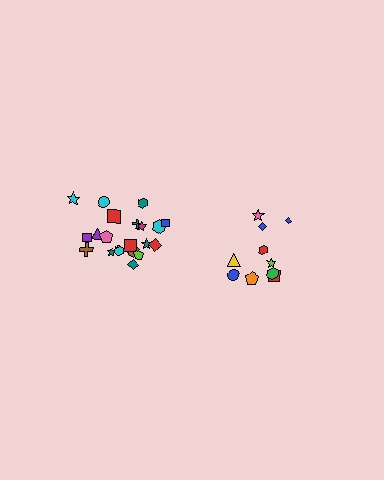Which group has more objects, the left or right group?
The left group.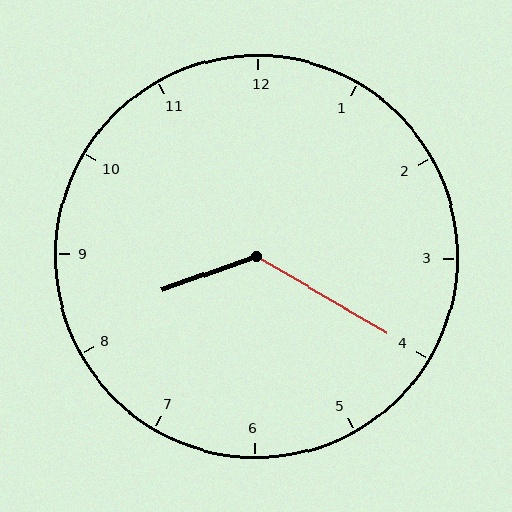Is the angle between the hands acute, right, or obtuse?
It is obtuse.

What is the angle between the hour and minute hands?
Approximately 130 degrees.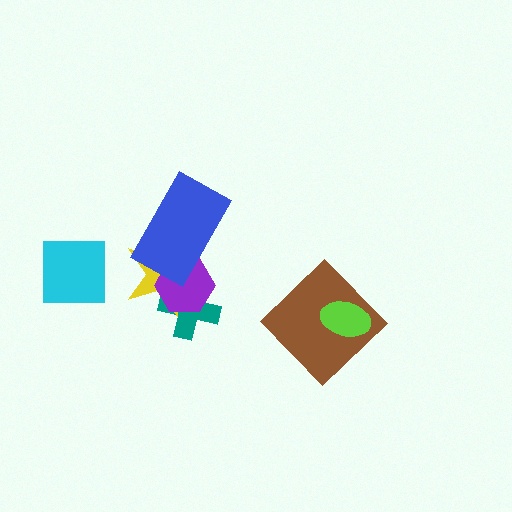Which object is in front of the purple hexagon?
The blue rectangle is in front of the purple hexagon.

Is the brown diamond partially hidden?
Yes, it is partially covered by another shape.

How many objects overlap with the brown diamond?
1 object overlaps with the brown diamond.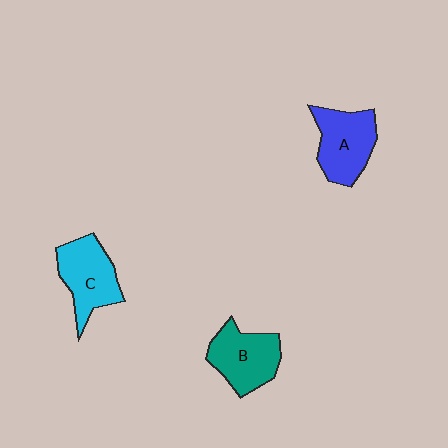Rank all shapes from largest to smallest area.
From largest to smallest: A (blue), C (cyan), B (teal).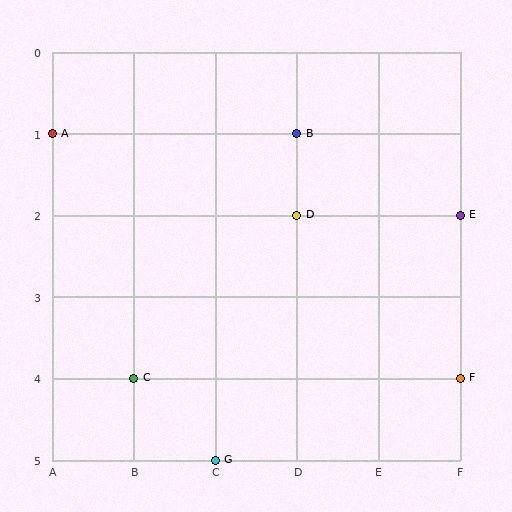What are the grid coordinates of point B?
Point B is at grid coordinates (D, 1).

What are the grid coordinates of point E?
Point E is at grid coordinates (F, 2).